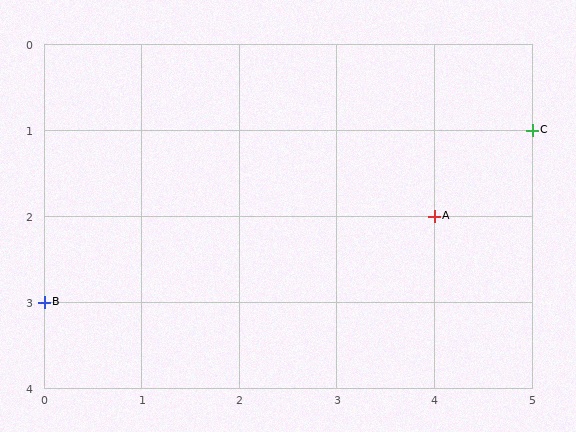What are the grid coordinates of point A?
Point A is at grid coordinates (4, 2).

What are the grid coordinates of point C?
Point C is at grid coordinates (5, 1).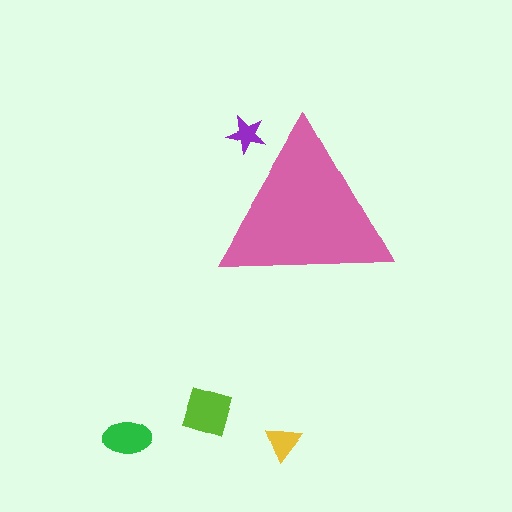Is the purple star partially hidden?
Yes, the purple star is partially hidden behind the pink triangle.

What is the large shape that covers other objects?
A pink triangle.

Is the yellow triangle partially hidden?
No, the yellow triangle is fully visible.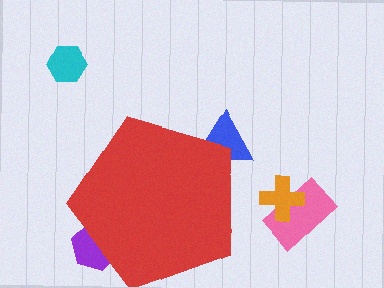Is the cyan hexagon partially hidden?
No, the cyan hexagon is fully visible.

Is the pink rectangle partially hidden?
No, the pink rectangle is fully visible.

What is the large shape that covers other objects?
A red pentagon.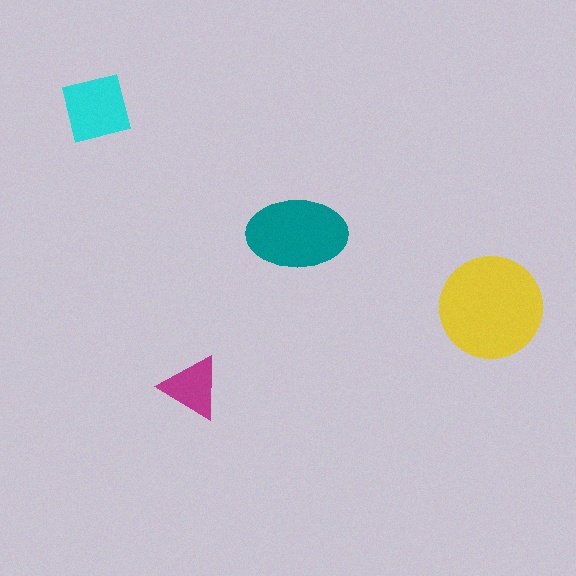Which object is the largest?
The yellow circle.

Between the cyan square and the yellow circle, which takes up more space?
The yellow circle.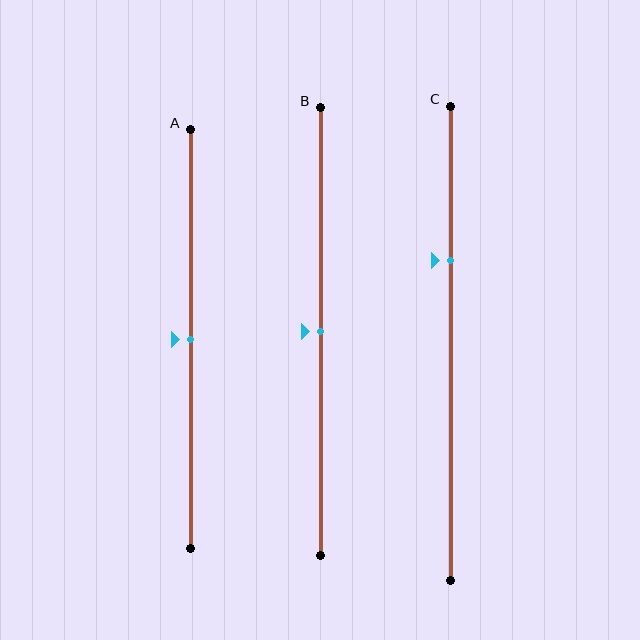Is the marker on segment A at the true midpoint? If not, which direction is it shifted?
Yes, the marker on segment A is at the true midpoint.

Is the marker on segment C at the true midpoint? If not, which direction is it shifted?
No, the marker on segment C is shifted upward by about 18% of the segment length.